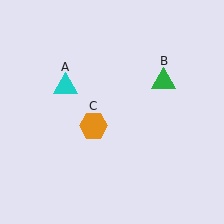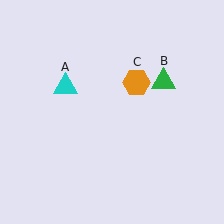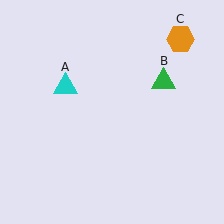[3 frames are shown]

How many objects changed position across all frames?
1 object changed position: orange hexagon (object C).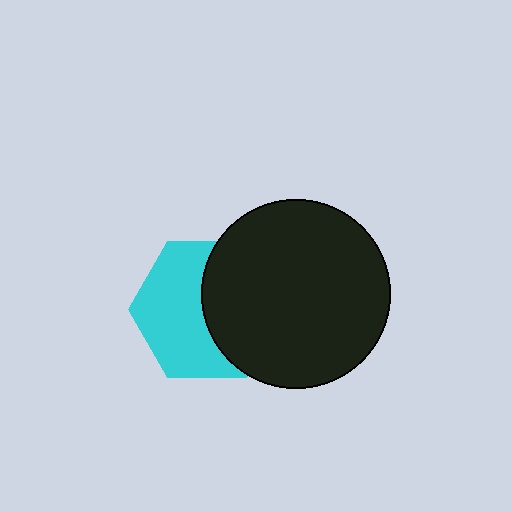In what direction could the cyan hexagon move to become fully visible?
The cyan hexagon could move left. That would shift it out from behind the black circle entirely.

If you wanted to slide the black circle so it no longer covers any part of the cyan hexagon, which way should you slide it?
Slide it right — that is the most direct way to separate the two shapes.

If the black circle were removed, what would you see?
You would see the complete cyan hexagon.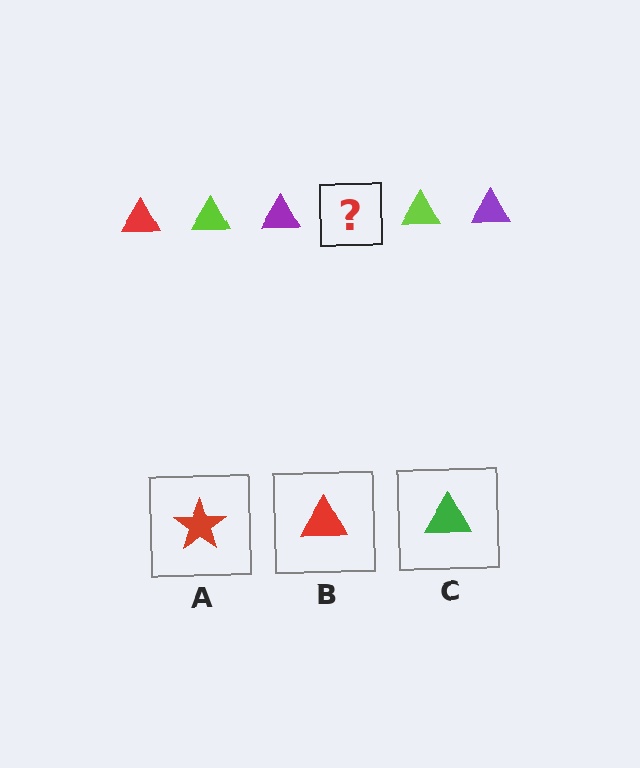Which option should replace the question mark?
Option B.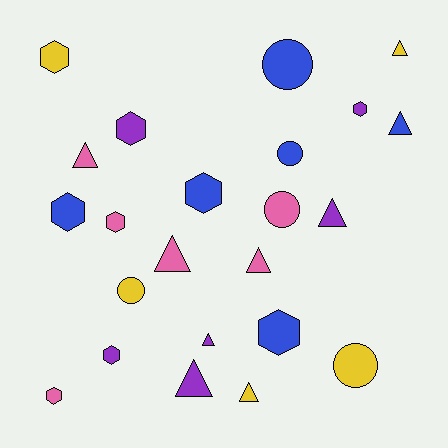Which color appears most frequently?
Blue, with 6 objects.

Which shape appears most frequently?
Triangle, with 9 objects.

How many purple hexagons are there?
There are 3 purple hexagons.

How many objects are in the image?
There are 23 objects.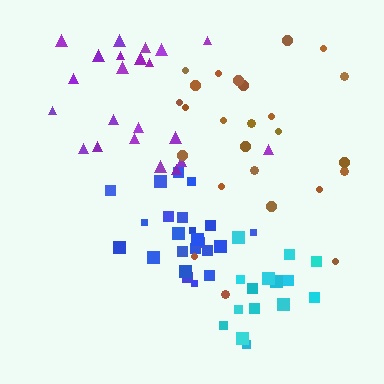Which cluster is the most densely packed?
Blue.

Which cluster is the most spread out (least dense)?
Brown.